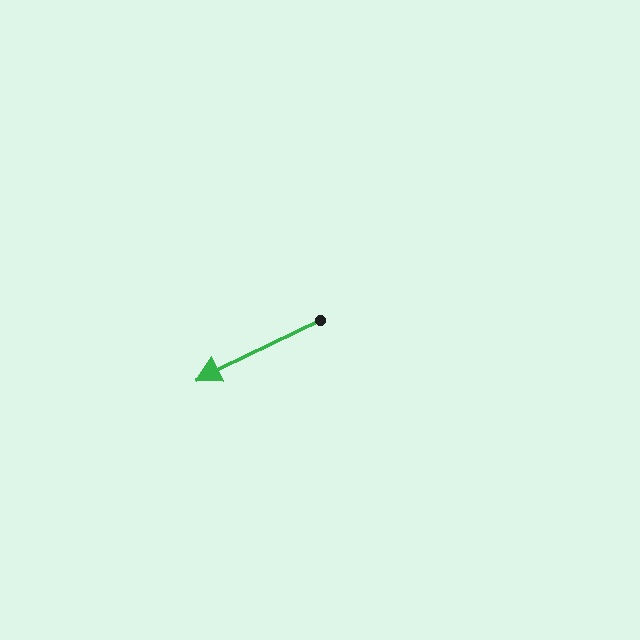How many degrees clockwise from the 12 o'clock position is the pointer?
Approximately 244 degrees.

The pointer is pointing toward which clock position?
Roughly 8 o'clock.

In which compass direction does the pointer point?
Southwest.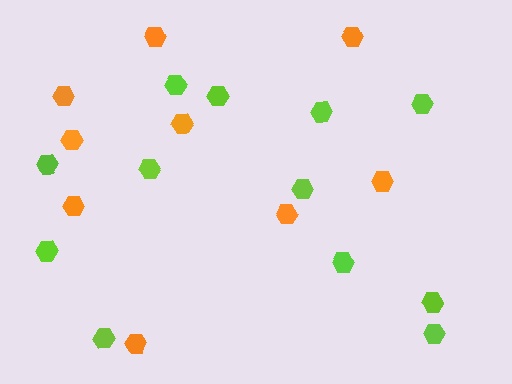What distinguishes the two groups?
There are 2 groups: one group of lime hexagons (12) and one group of orange hexagons (9).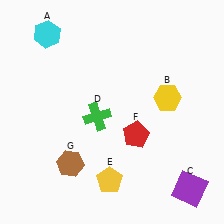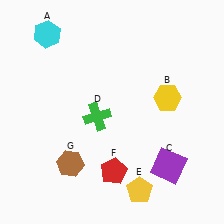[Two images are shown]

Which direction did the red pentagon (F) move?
The red pentagon (F) moved down.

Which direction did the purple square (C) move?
The purple square (C) moved up.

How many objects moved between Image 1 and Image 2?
3 objects moved between the two images.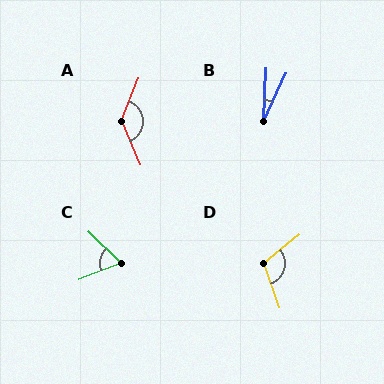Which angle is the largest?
A, at approximately 135 degrees.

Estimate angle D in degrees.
Approximately 109 degrees.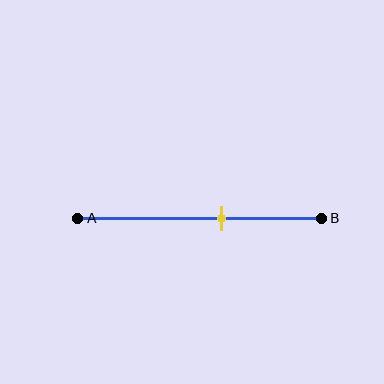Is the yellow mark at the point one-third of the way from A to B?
No, the mark is at about 60% from A, not at the 33% one-third point.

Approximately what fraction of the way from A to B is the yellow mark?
The yellow mark is approximately 60% of the way from A to B.